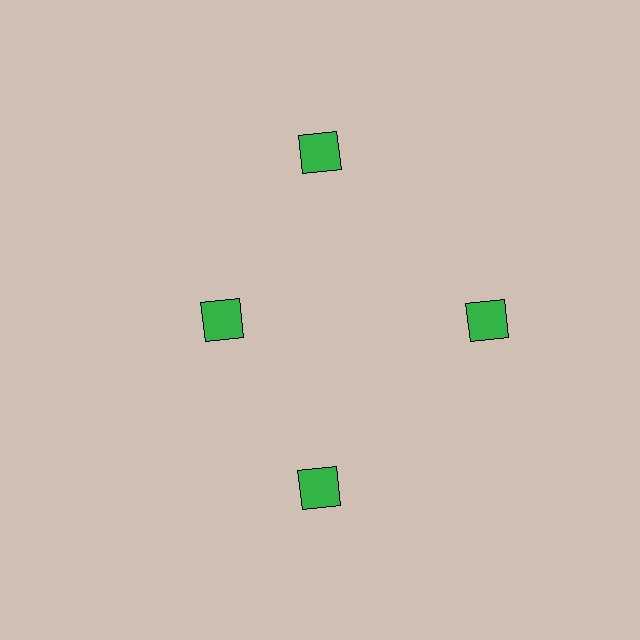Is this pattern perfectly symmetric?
No. The 4 green squares are arranged in a ring, but one element near the 9 o'clock position is pulled inward toward the center, breaking the 4-fold rotational symmetry.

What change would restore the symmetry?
The symmetry would be restored by moving it outward, back onto the ring so that all 4 squares sit at equal angles and equal distance from the center.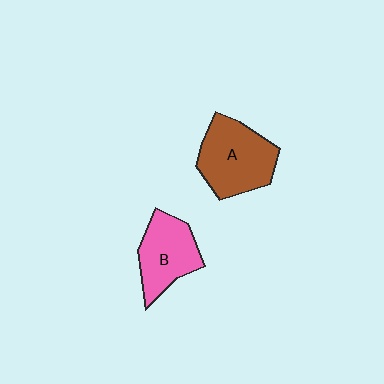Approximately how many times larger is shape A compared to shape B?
Approximately 1.3 times.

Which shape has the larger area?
Shape A (brown).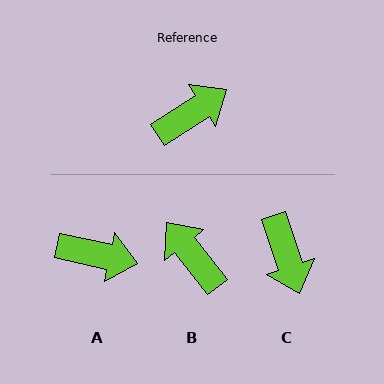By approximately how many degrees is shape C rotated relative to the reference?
Approximately 105 degrees clockwise.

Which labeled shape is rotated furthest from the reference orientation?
C, about 105 degrees away.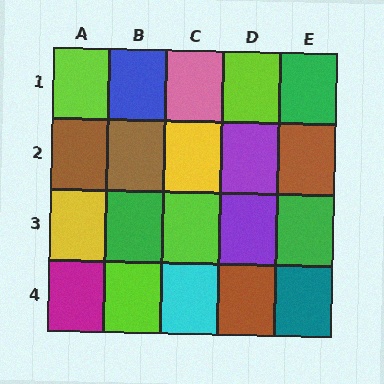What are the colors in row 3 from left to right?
Yellow, green, lime, purple, green.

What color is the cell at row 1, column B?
Blue.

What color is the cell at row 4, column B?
Lime.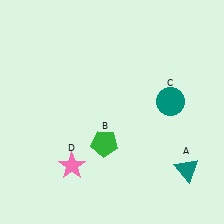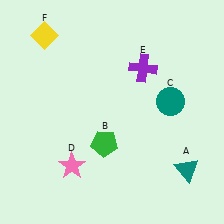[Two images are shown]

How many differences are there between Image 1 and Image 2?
There are 2 differences between the two images.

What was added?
A purple cross (E), a yellow diamond (F) were added in Image 2.